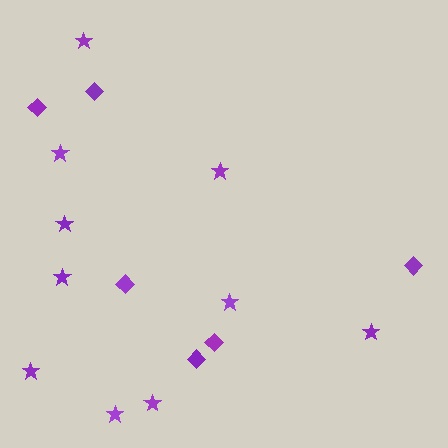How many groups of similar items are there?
There are 2 groups: one group of stars (10) and one group of diamonds (6).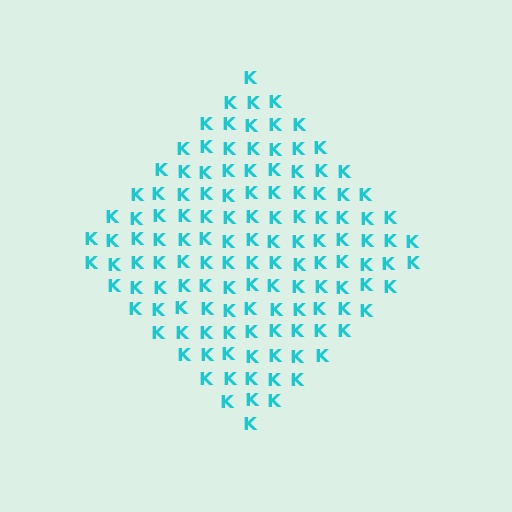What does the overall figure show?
The overall figure shows a diamond.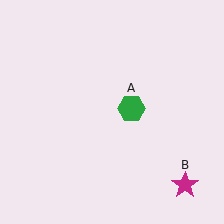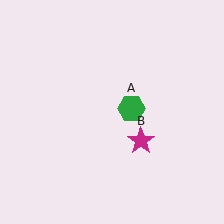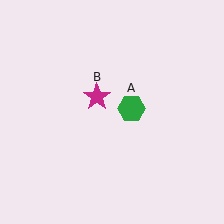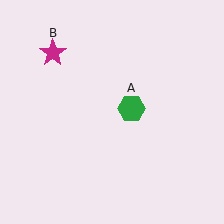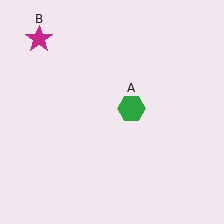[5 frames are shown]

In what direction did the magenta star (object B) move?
The magenta star (object B) moved up and to the left.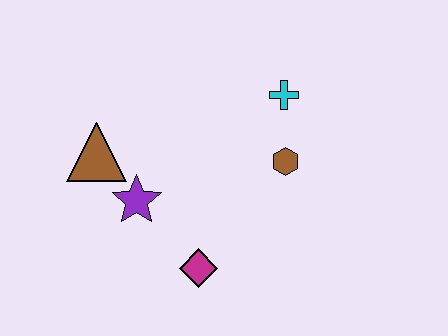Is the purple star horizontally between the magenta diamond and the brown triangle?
Yes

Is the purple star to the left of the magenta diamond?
Yes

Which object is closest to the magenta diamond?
The purple star is closest to the magenta diamond.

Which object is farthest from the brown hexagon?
The brown triangle is farthest from the brown hexagon.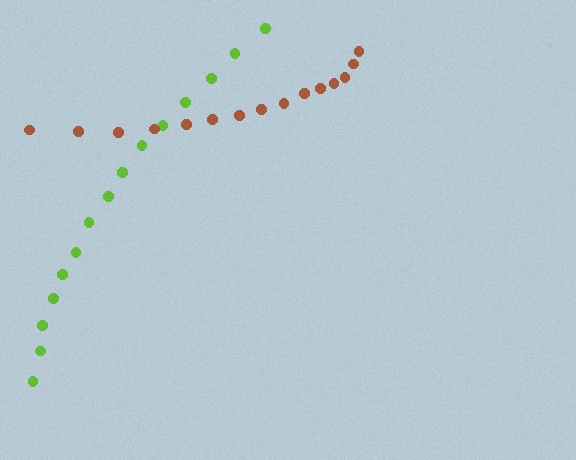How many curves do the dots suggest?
There are 2 distinct paths.